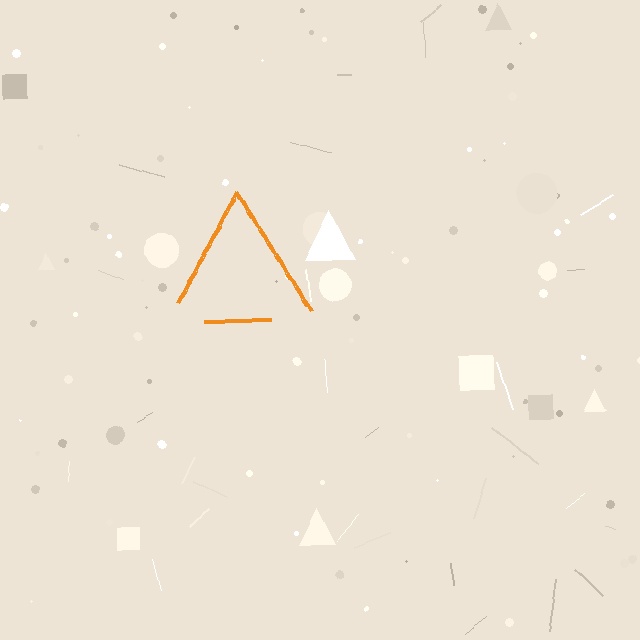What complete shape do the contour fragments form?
The contour fragments form a triangle.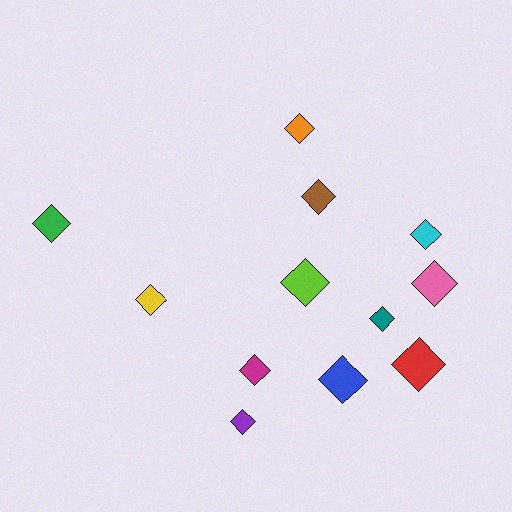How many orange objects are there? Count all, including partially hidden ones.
There is 1 orange object.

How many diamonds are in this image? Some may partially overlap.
There are 12 diamonds.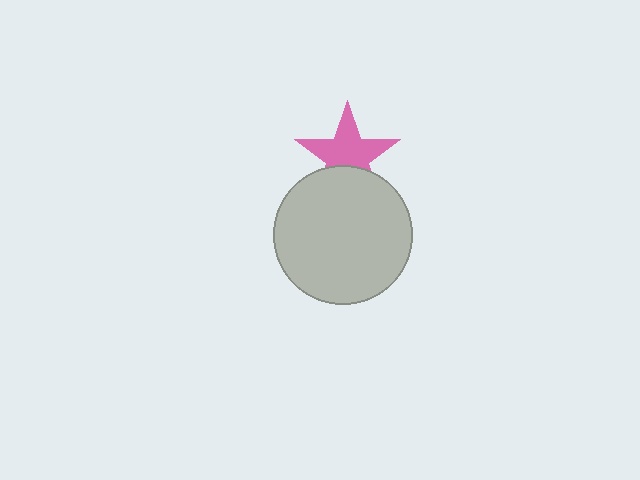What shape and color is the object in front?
The object in front is a light gray circle.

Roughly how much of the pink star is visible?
Most of it is visible (roughly 66%).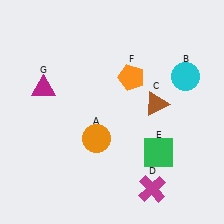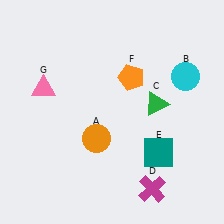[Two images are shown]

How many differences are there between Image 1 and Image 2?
There are 3 differences between the two images.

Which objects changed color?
C changed from brown to green. E changed from green to teal. G changed from magenta to pink.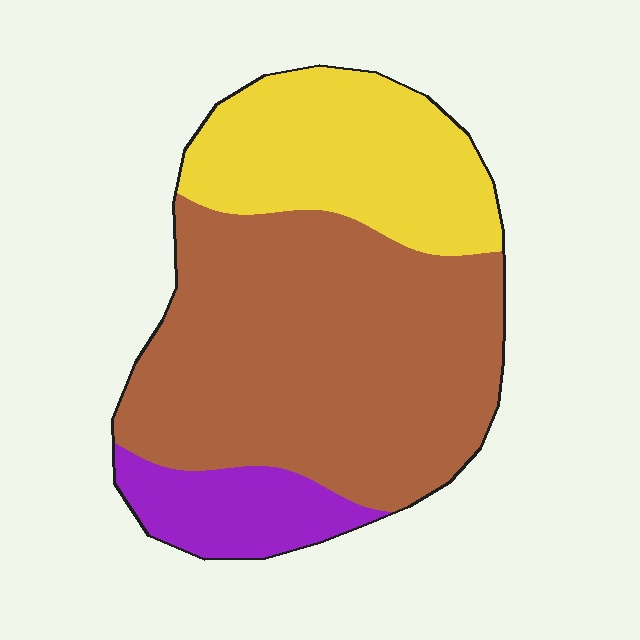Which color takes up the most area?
Brown, at roughly 60%.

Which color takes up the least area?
Purple, at roughly 10%.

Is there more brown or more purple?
Brown.